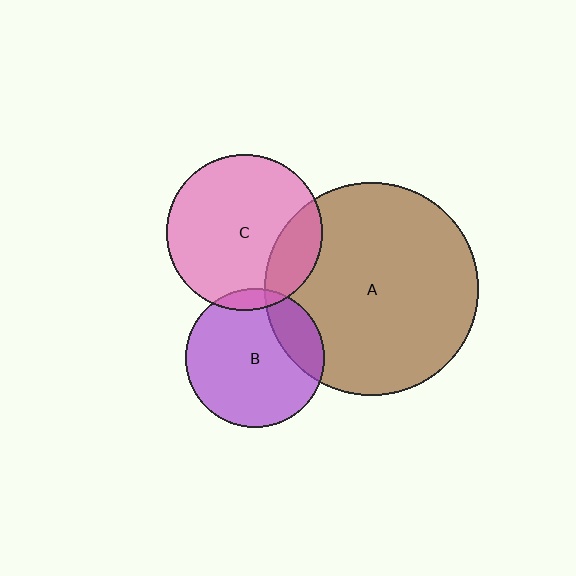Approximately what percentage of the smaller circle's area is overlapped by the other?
Approximately 20%.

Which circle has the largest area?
Circle A (brown).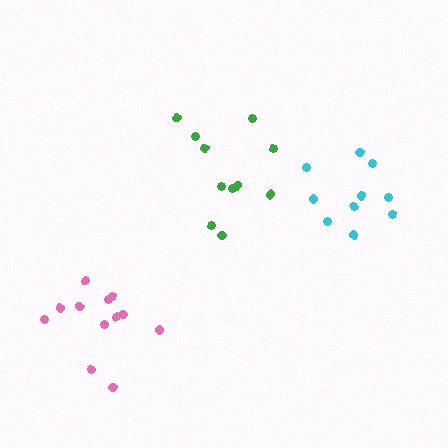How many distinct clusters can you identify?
There are 3 distinct clusters.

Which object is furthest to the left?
The pink cluster is leftmost.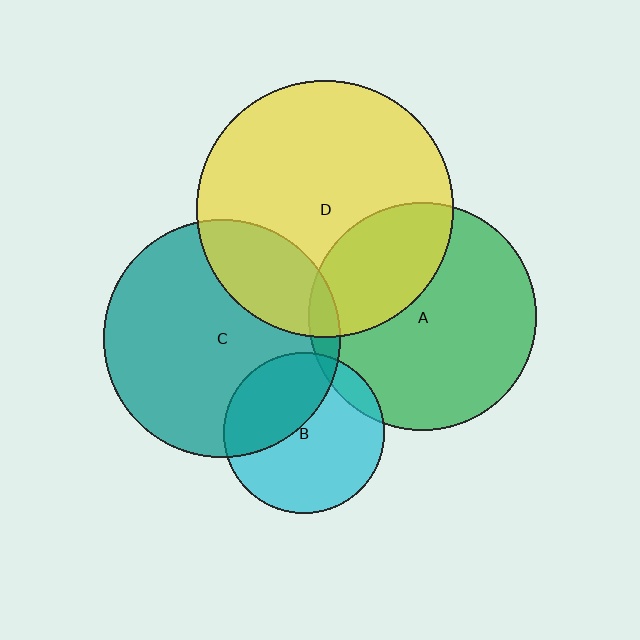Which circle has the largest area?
Circle D (yellow).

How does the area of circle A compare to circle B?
Approximately 2.0 times.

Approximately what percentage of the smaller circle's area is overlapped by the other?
Approximately 10%.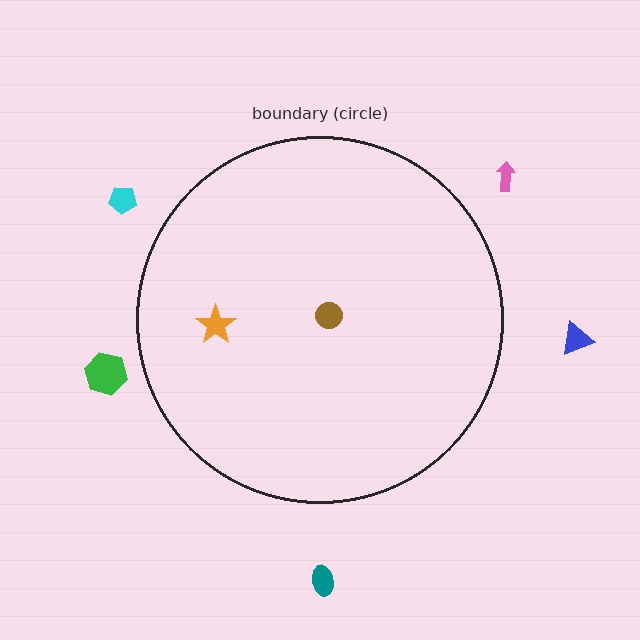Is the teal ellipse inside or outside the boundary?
Outside.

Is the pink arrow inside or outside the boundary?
Outside.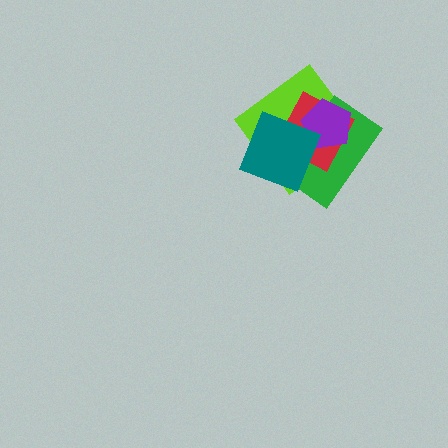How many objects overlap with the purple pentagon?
4 objects overlap with the purple pentagon.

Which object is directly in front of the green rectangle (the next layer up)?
The red square is directly in front of the green rectangle.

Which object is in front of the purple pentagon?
The teal diamond is in front of the purple pentagon.